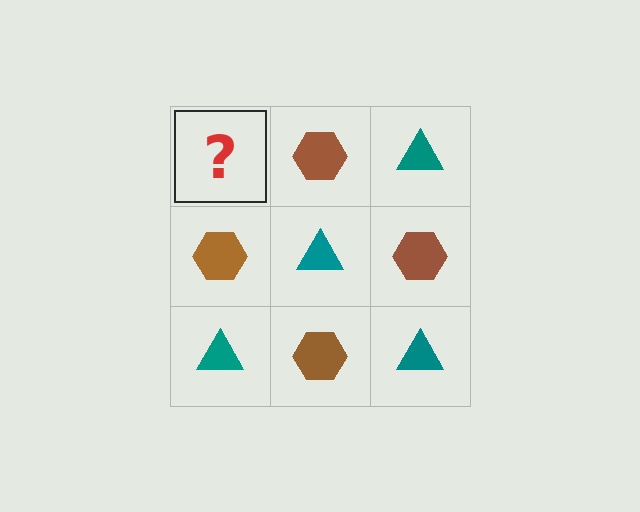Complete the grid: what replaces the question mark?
The question mark should be replaced with a teal triangle.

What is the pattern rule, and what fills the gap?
The rule is that it alternates teal triangle and brown hexagon in a checkerboard pattern. The gap should be filled with a teal triangle.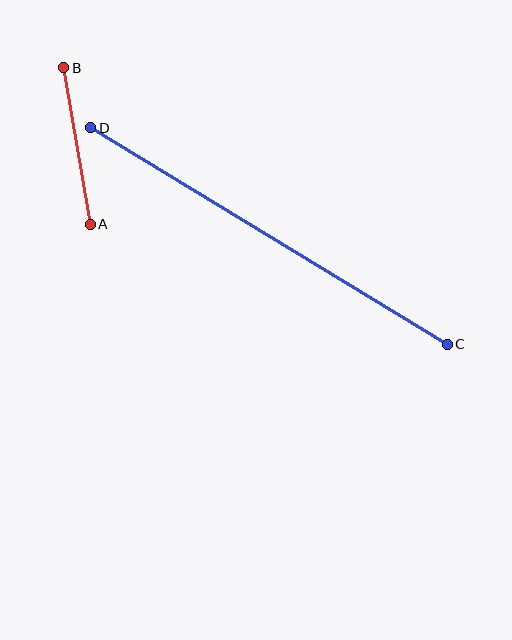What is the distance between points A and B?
The distance is approximately 159 pixels.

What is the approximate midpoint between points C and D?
The midpoint is at approximately (269, 236) pixels.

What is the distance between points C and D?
The distance is approximately 417 pixels.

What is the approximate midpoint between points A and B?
The midpoint is at approximately (77, 146) pixels.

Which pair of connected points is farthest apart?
Points C and D are farthest apart.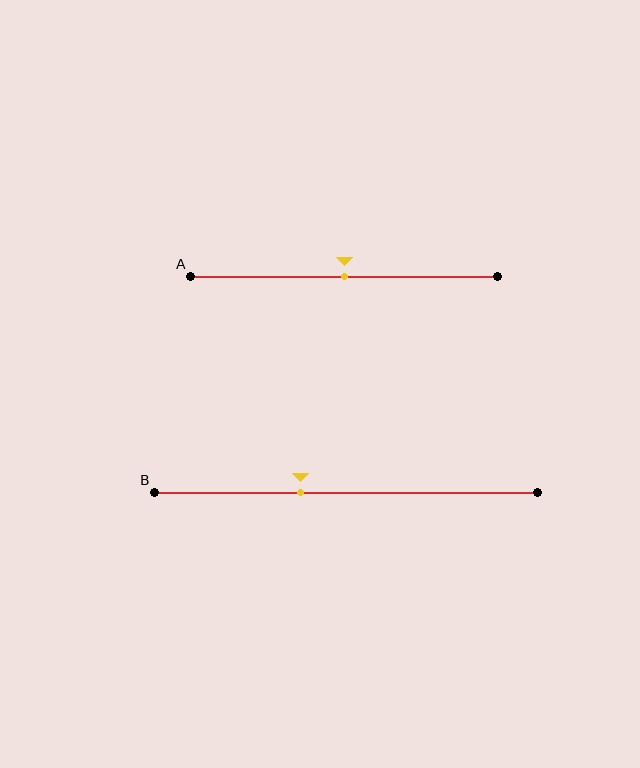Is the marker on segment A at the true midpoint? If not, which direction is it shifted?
Yes, the marker on segment A is at the true midpoint.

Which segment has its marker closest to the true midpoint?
Segment A has its marker closest to the true midpoint.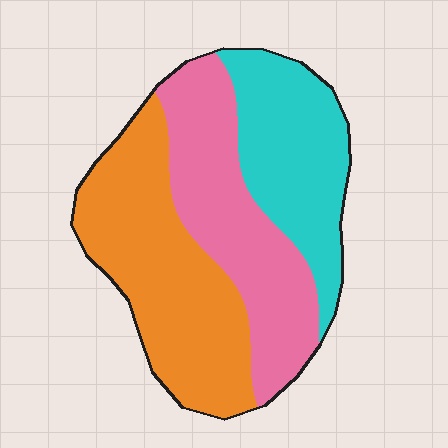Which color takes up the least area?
Cyan, at roughly 30%.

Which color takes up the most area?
Orange, at roughly 40%.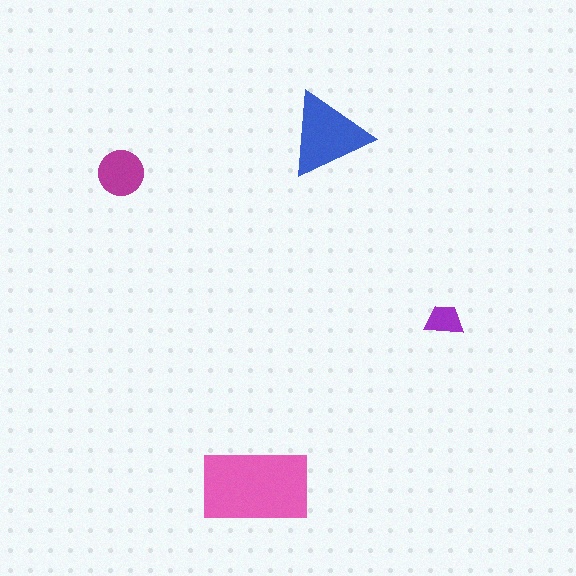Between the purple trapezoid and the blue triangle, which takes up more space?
The blue triangle.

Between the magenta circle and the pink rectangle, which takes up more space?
The pink rectangle.